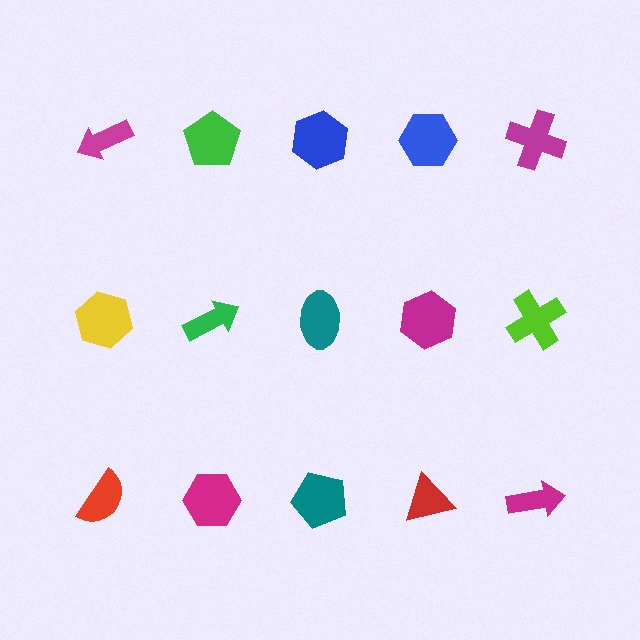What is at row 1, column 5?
A magenta cross.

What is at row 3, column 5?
A magenta arrow.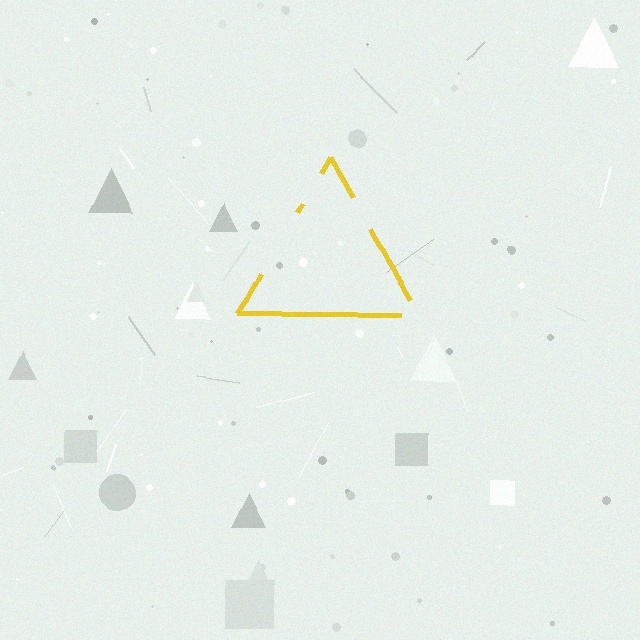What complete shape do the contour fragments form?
The contour fragments form a triangle.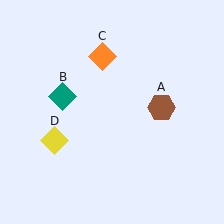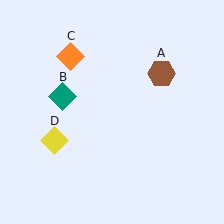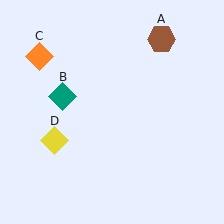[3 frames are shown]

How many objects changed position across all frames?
2 objects changed position: brown hexagon (object A), orange diamond (object C).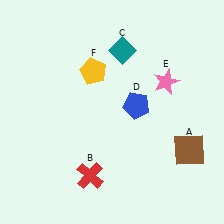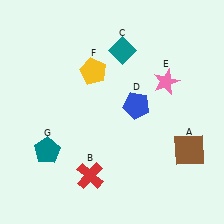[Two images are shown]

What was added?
A teal pentagon (G) was added in Image 2.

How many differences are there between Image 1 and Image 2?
There is 1 difference between the two images.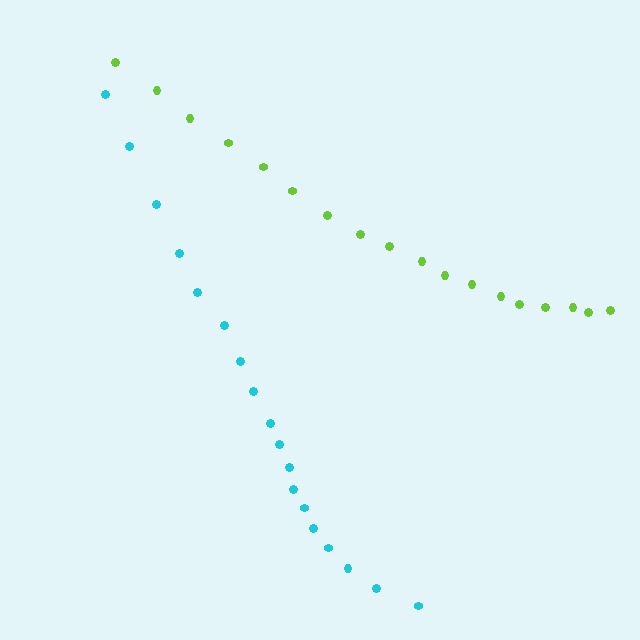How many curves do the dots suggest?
There are 2 distinct paths.